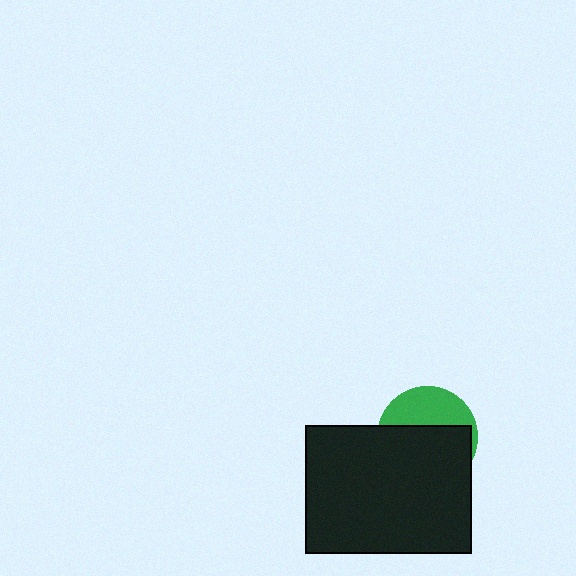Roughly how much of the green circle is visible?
A small part of it is visible (roughly 38%).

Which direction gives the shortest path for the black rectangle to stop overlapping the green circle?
Moving down gives the shortest separation.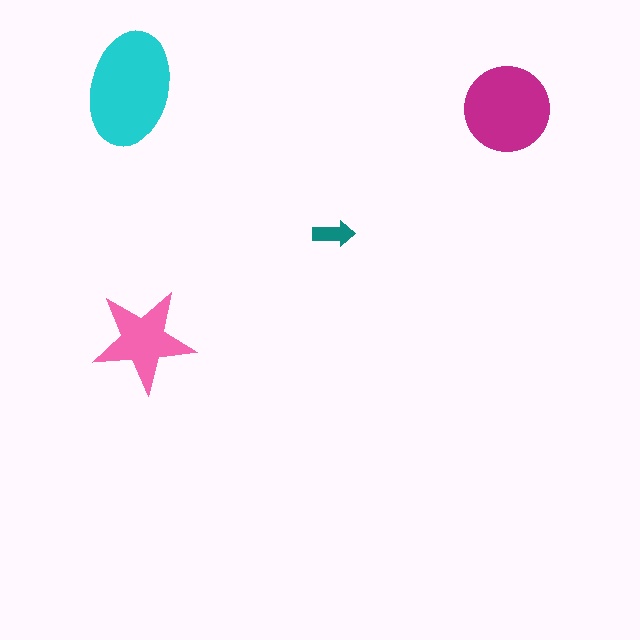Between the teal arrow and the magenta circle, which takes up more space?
The magenta circle.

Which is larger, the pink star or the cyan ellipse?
The cyan ellipse.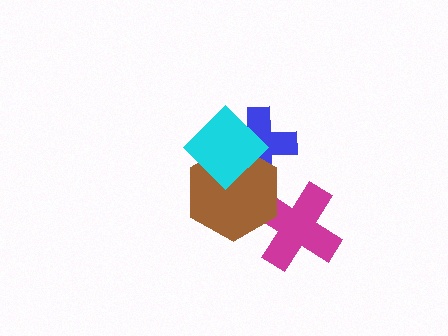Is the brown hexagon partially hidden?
Yes, it is partially covered by another shape.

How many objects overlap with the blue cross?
2 objects overlap with the blue cross.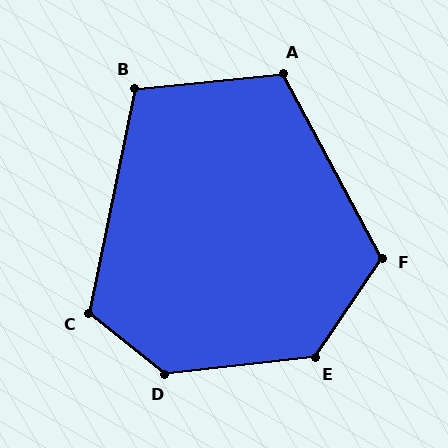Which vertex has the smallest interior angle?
B, at approximately 107 degrees.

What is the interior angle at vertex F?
Approximately 118 degrees (obtuse).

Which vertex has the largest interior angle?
D, at approximately 134 degrees.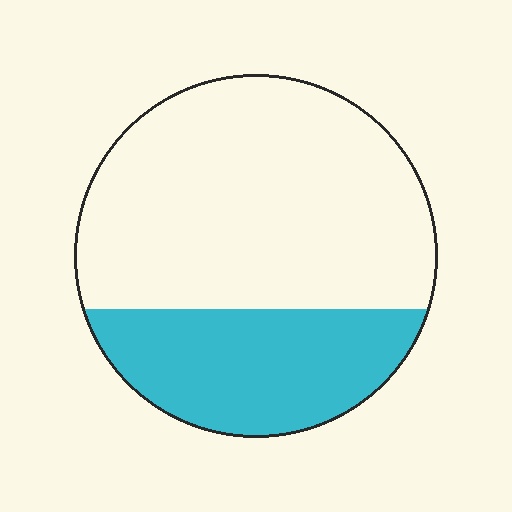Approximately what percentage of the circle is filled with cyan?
Approximately 30%.